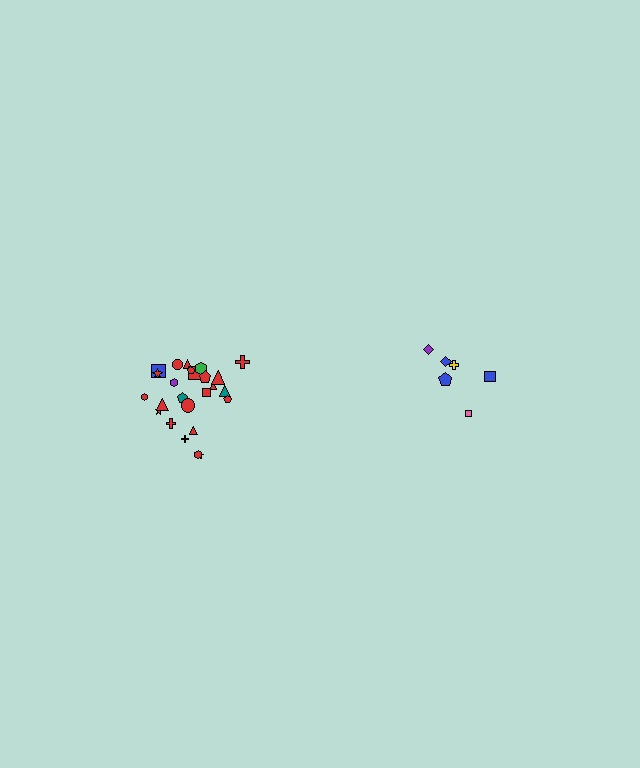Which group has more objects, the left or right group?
The left group.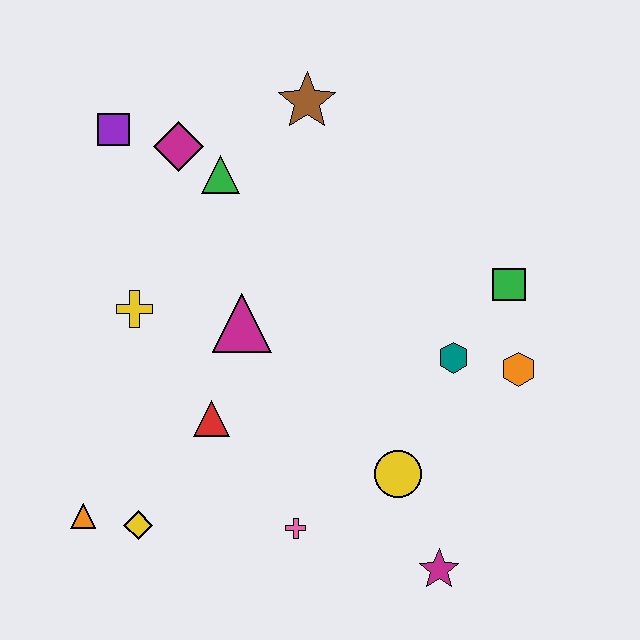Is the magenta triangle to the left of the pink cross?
Yes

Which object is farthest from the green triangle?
The magenta star is farthest from the green triangle.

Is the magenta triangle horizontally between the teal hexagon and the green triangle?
Yes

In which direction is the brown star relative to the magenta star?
The brown star is above the magenta star.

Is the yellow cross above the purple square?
No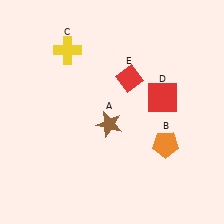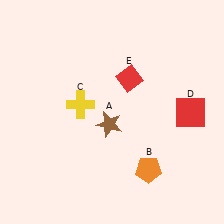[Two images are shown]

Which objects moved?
The objects that moved are: the orange pentagon (B), the yellow cross (C), the red square (D).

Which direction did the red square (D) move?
The red square (D) moved right.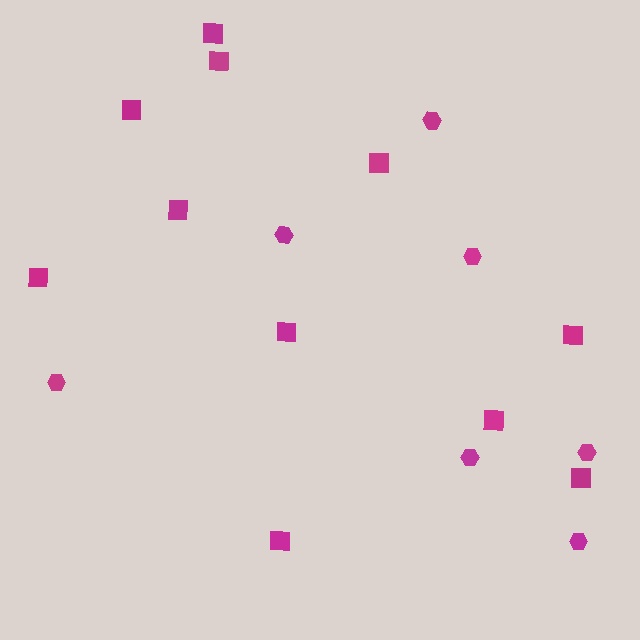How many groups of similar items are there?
There are 2 groups: one group of hexagons (7) and one group of squares (11).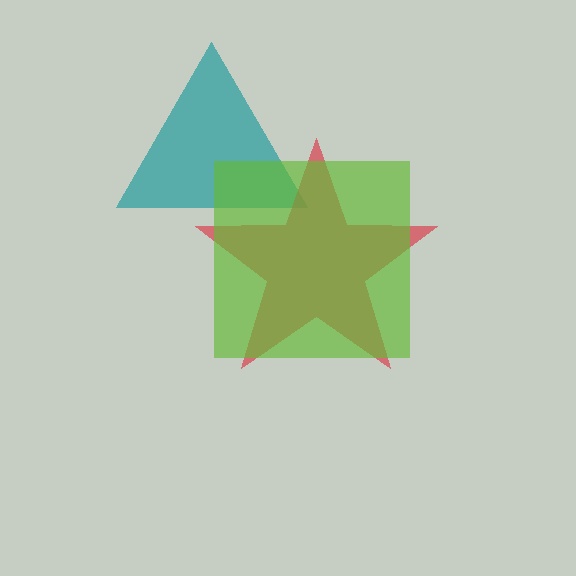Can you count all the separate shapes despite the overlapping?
Yes, there are 3 separate shapes.